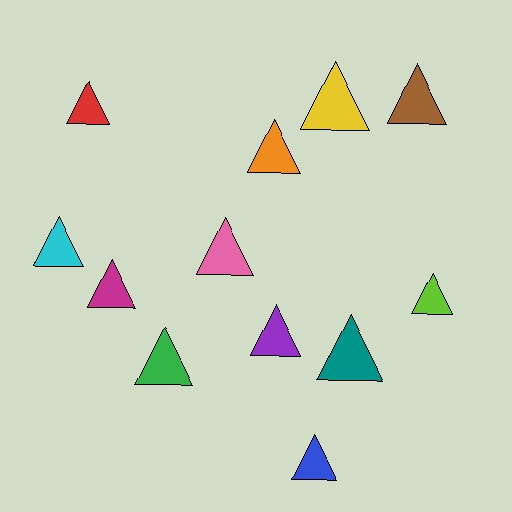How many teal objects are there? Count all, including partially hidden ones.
There is 1 teal object.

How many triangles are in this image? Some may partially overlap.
There are 12 triangles.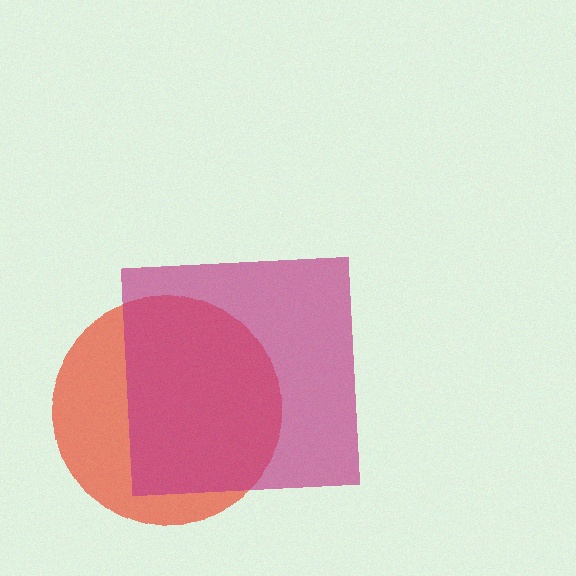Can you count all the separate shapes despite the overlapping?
Yes, there are 2 separate shapes.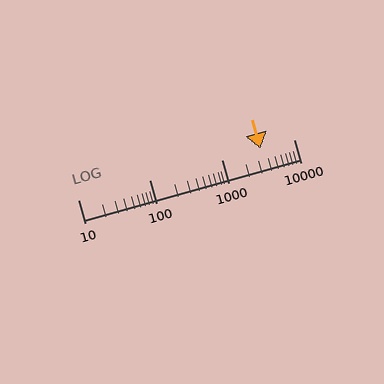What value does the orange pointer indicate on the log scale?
The pointer indicates approximately 3400.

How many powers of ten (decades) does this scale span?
The scale spans 3 decades, from 10 to 10000.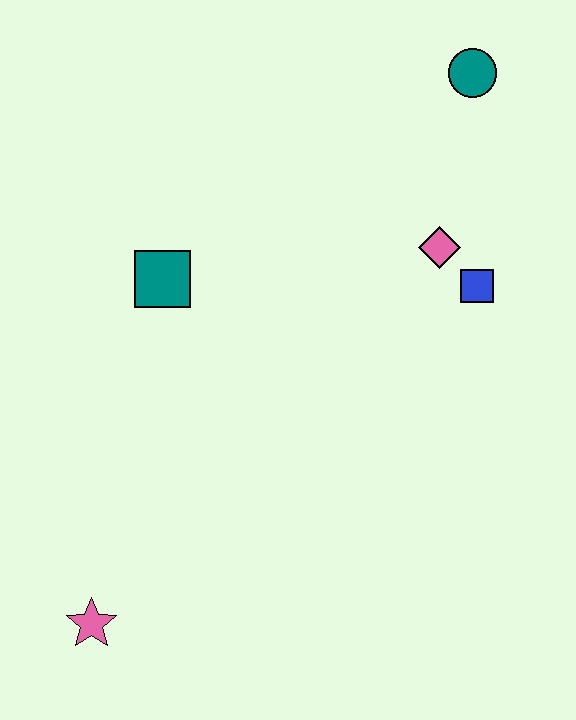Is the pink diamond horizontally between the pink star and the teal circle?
Yes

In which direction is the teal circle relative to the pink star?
The teal circle is above the pink star.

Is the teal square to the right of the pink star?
Yes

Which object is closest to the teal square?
The pink diamond is closest to the teal square.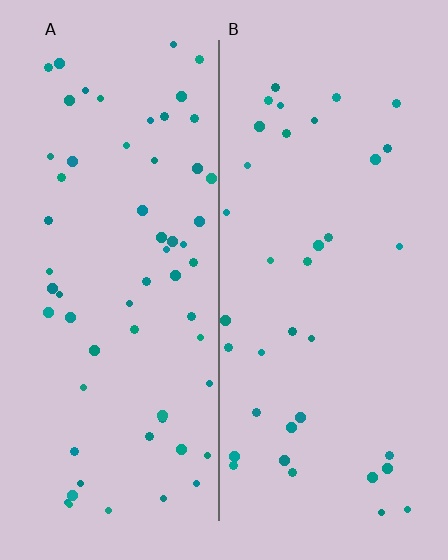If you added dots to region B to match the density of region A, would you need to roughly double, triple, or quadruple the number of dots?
Approximately double.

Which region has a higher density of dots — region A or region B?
A (the left).